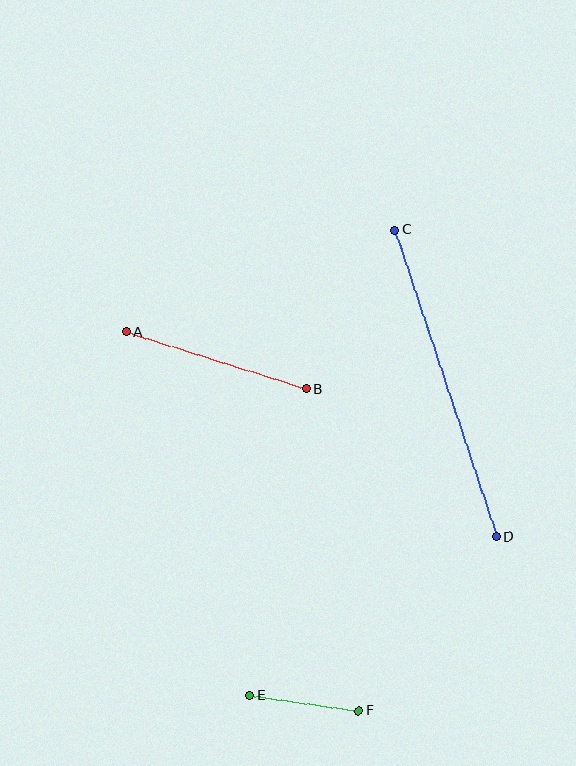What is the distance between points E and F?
The distance is approximately 110 pixels.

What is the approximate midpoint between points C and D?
The midpoint is at approximately (445, 383) pixels.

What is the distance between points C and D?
The distance is approximately 323 pixels.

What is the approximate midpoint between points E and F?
The midpoint is at approximately (304, 703) pixels.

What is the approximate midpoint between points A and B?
The midpoint is at approximately (216, 360) pixels.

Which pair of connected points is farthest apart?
Points C and D are farthest apart.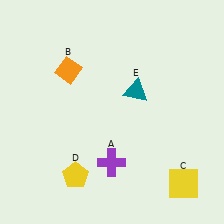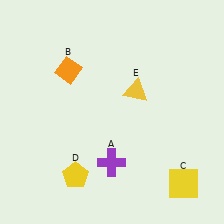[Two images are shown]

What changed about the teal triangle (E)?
In Image 1, E is teal. In Image 2, it changed to yellow.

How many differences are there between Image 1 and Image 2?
There is 1 difference between the two images.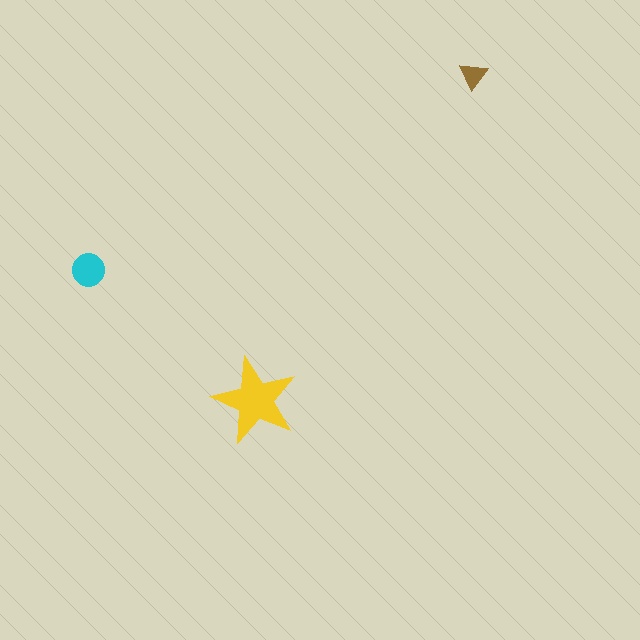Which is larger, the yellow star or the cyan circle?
The yellow star.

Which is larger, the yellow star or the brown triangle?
The yellow star.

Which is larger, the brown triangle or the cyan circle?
The cyan circle.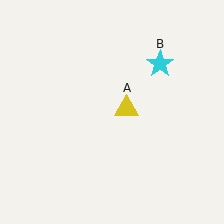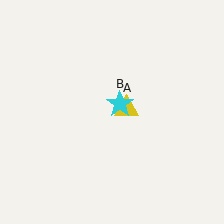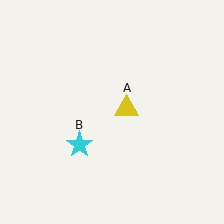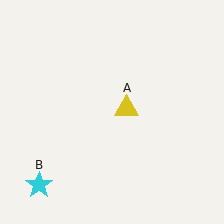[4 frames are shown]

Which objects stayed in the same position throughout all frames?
Yellow triangle (object A) remained stationary.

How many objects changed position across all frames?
1 object changed position: cyan star (object B).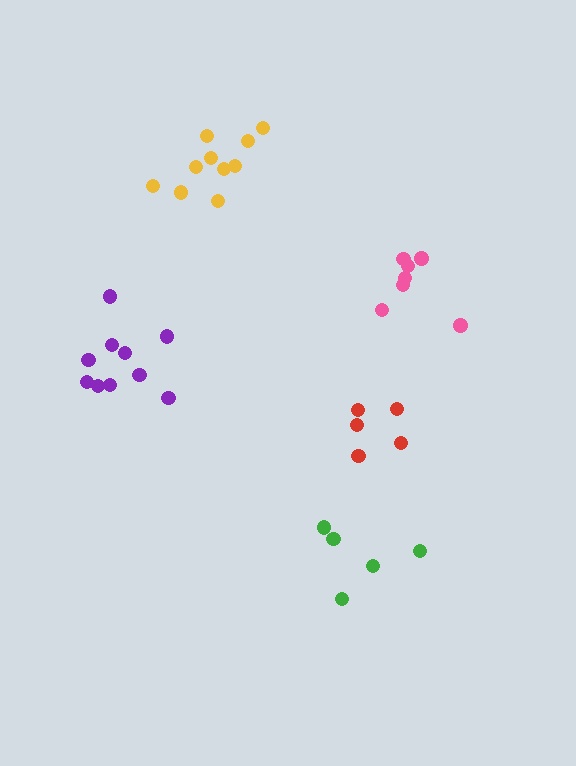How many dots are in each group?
Group 1: 5 dots, Group 2: 7 dots, Group 3: 10 dots, Group 4: 5 dots, Group 5: 10 dots (37 total).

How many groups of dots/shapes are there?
There are 5 groups.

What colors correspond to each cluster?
The clusters are colored: green, pink, yellow, red, purple.